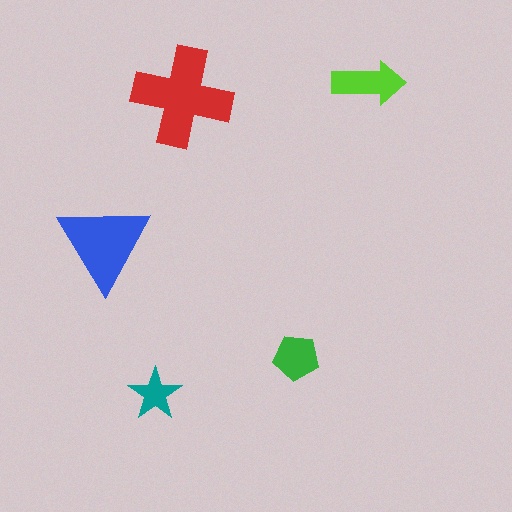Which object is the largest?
The red cross.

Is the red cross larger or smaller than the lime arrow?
Larger.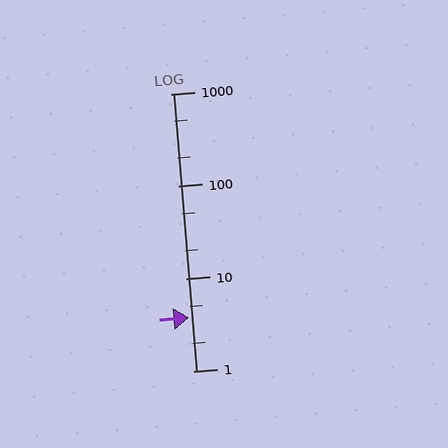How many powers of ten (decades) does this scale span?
The scale spans 3 decades, from 1 to 1000.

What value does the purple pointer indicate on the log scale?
The pointer indicates approximately 3.8.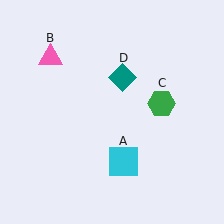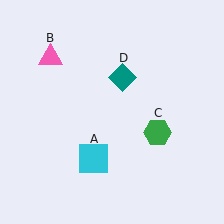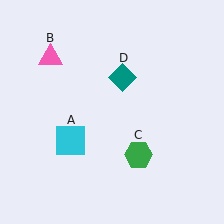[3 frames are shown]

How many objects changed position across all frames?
2 objects changed position: cyan square (object A), green hexagon (object C).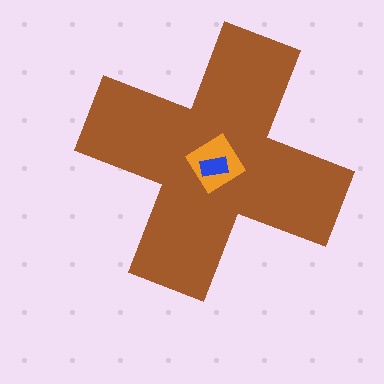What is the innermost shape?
The blue rectangle.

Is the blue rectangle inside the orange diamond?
Yes.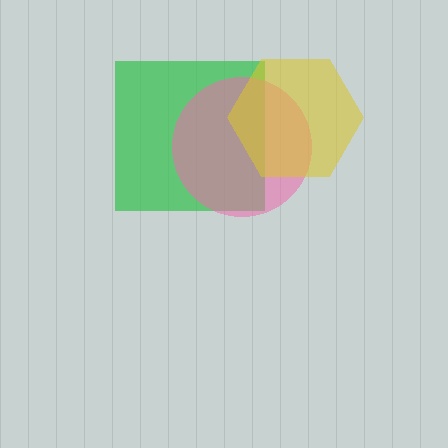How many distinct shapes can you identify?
There are 3 distinct shapes: a green square, a pink circle, a yellow hexagon.